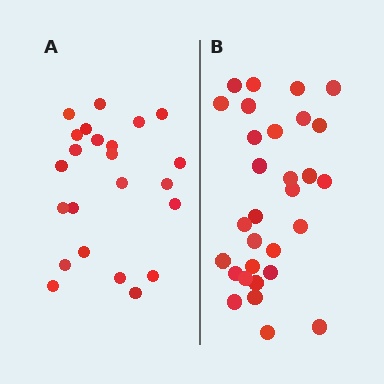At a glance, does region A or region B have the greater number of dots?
Region B (the right region) has more dots.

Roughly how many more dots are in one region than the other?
Region B has roughly 8 or so more dots than region A.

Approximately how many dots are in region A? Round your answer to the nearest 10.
About 20 dots. (The exact count is 23, which rounds to 20.)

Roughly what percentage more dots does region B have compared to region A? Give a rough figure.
About 30% more.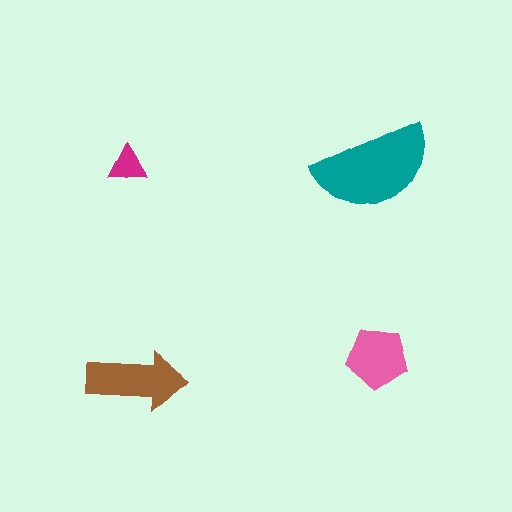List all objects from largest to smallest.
The teal semicircle, the brown arrow, the pink pentagon, the magenta triangle.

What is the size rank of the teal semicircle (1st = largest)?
1st.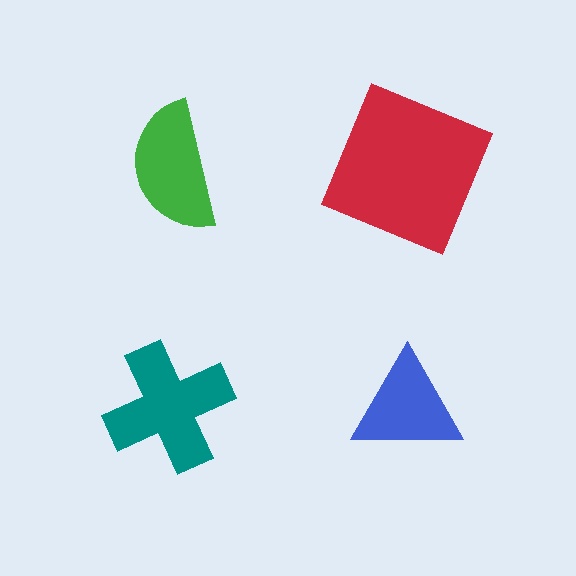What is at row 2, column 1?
A teal cross.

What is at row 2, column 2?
A blue triangle.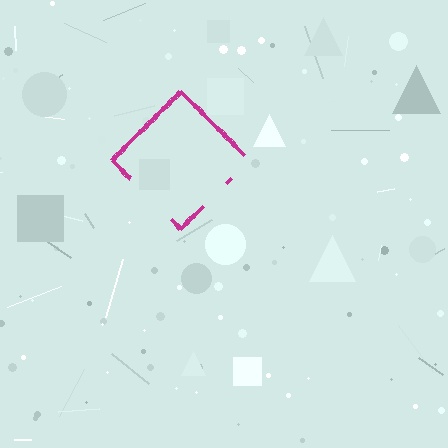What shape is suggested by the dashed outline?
The dashed outline suggests a diamond.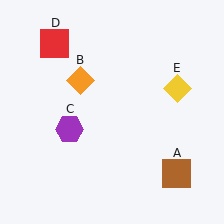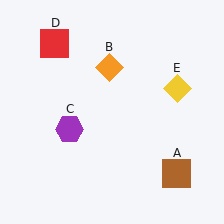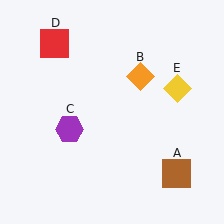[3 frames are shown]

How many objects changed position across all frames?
1 object changed position: orange diamond (object B).